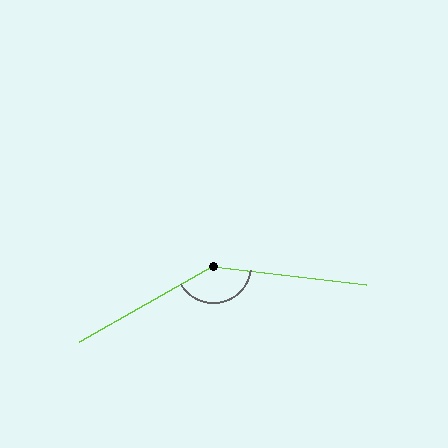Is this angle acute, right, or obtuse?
It is obtuse.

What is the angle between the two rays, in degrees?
Approximately 143 degrees.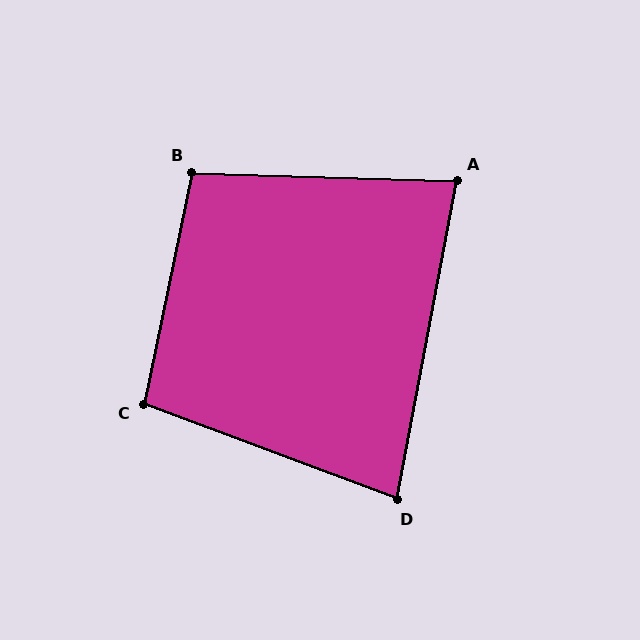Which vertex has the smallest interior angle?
D, at approximately 80 degrees.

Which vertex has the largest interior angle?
B, at approximately 100 degrees.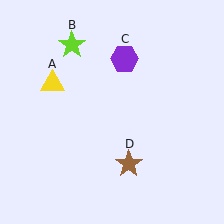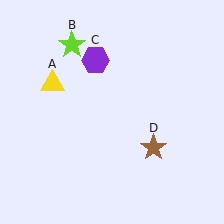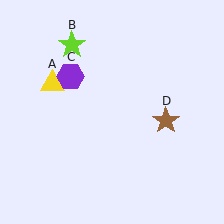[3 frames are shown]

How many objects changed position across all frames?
2 objects changed position: purple hexagon (object C), brown star (object D).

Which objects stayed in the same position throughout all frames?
Yellow triangle (object A) and lime star (object B) remained stationary.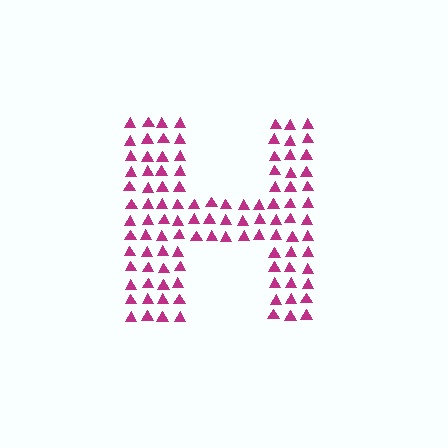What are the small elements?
The small elements are triangles.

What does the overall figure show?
The overall figure shows the letter H.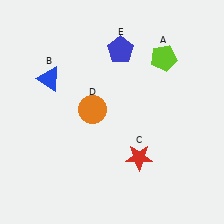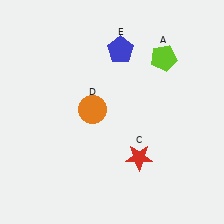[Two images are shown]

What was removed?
The blue triangle (B) was removed in Image 2.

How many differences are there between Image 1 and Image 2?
There is 1 difference between the two images.